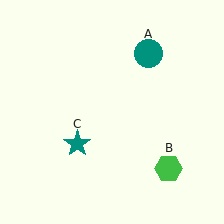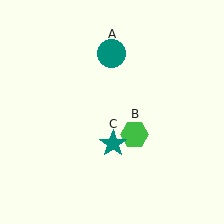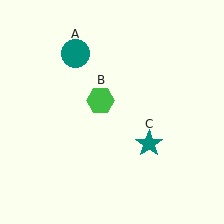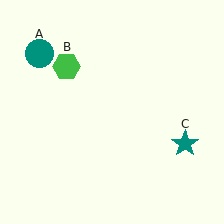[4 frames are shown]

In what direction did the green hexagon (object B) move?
The green hexagon (object B) moved up and to the left.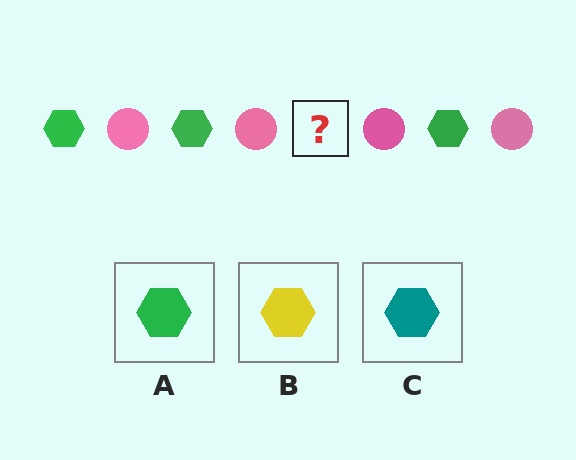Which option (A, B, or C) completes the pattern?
A.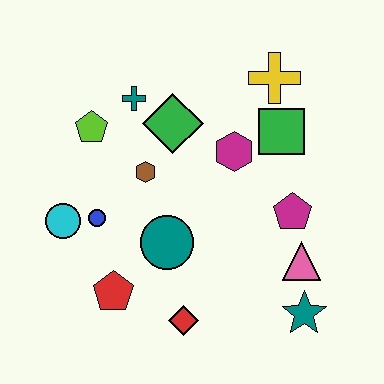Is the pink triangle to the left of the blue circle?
No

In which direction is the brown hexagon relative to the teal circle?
The brown hexagon is above the teal circle.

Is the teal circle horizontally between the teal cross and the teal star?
Yes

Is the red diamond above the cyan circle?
No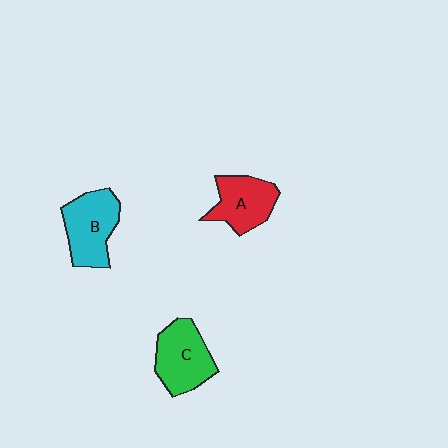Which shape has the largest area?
Shape B (cyan).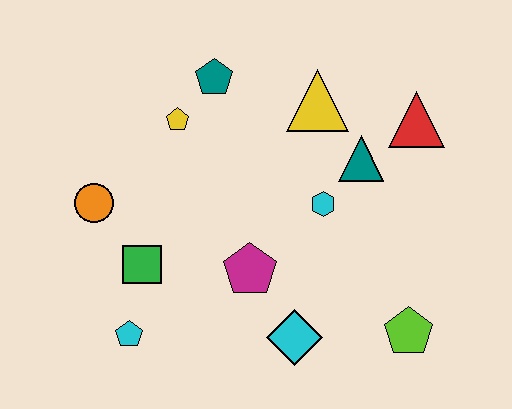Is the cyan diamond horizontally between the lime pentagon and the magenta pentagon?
Yes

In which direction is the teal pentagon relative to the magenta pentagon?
The teal pentagon is above the magenta pentagon.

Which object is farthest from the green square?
The red triangle is farthest from the green square.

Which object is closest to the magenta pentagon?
The cyan diamond is closest to the magenta pentagon.